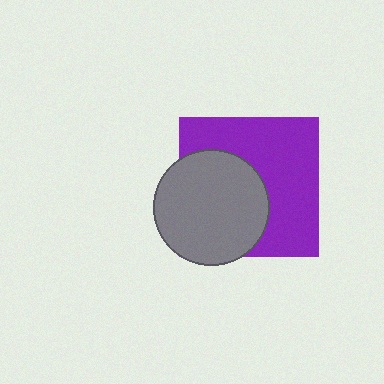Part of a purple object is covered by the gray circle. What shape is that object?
It is a square.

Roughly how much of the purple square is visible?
About half of it is visible (roughly 56%).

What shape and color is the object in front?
The object in front is a gray circle.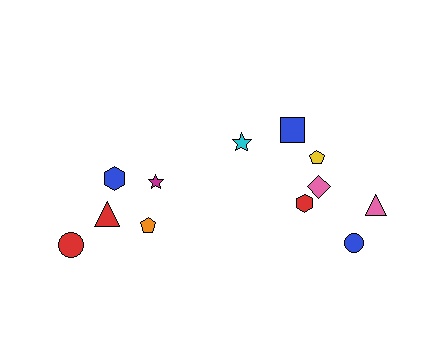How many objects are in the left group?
There are 5 objects.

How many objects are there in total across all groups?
There are 12 objects.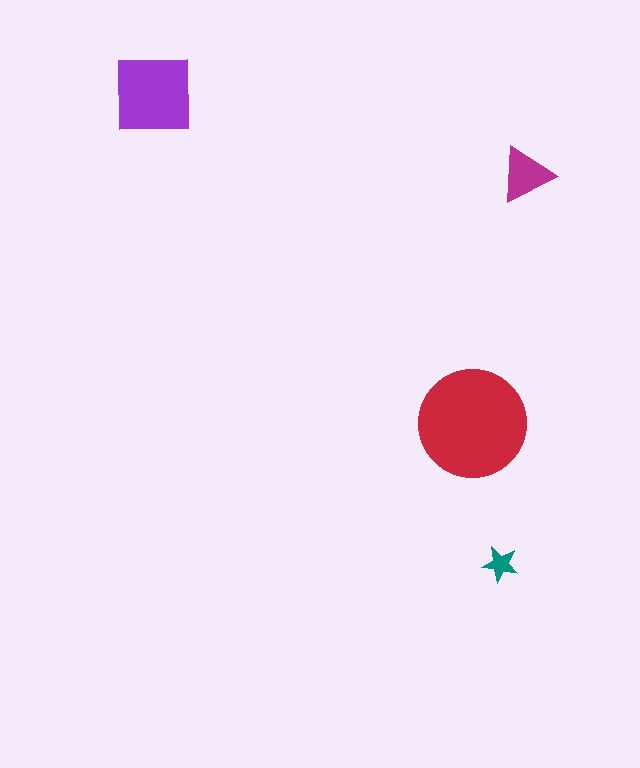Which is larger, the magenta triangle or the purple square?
The purple square.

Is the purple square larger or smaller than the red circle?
Smaller.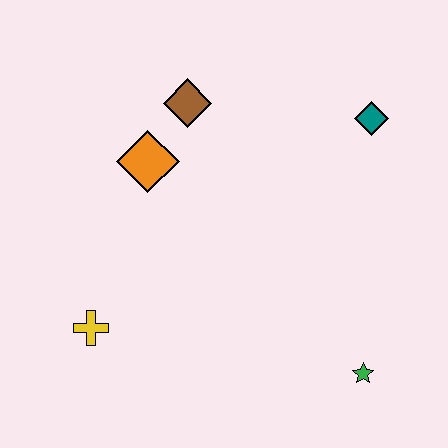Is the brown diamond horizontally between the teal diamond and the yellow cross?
Yes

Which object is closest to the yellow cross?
The orange diamond is closest to the yellow cross.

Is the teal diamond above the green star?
Yes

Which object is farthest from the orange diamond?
The green star is farthest from the orange diamond.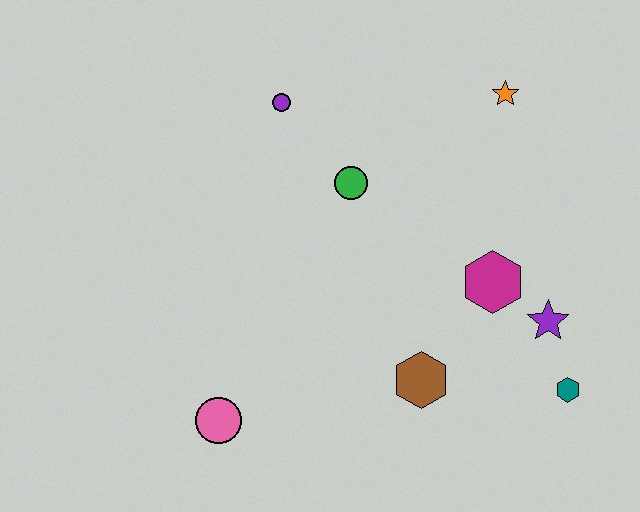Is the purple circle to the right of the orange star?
No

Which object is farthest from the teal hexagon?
The purple circle is farthest from the teal hexagon.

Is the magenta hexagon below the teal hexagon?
No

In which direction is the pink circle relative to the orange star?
The pink circle is below the orange star.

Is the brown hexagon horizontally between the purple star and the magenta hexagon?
No